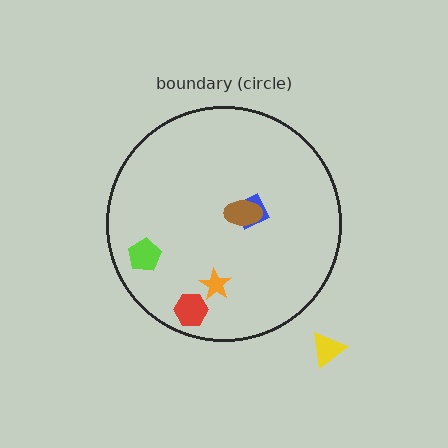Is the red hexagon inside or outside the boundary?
Inside.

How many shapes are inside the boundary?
5 inside, 1 outside.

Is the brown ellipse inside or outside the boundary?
Inside.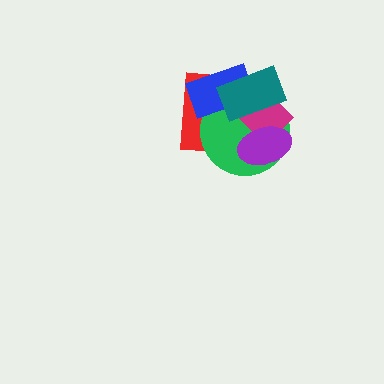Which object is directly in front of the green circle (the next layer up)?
The magenta diamond is directly in front of the green circle.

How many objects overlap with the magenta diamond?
3 objects overlap with the magenta diamond.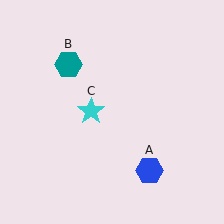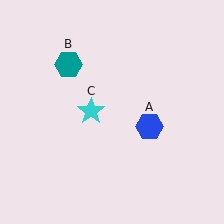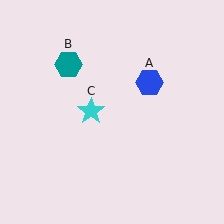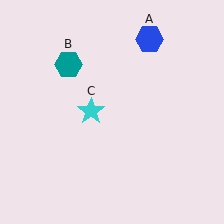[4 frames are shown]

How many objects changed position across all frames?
1 object changed position: blue hexagon (object A).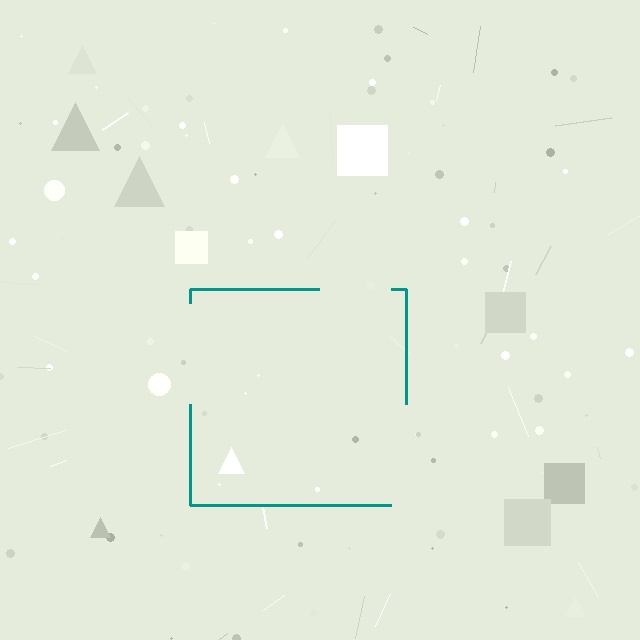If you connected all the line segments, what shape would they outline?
They would outline a square.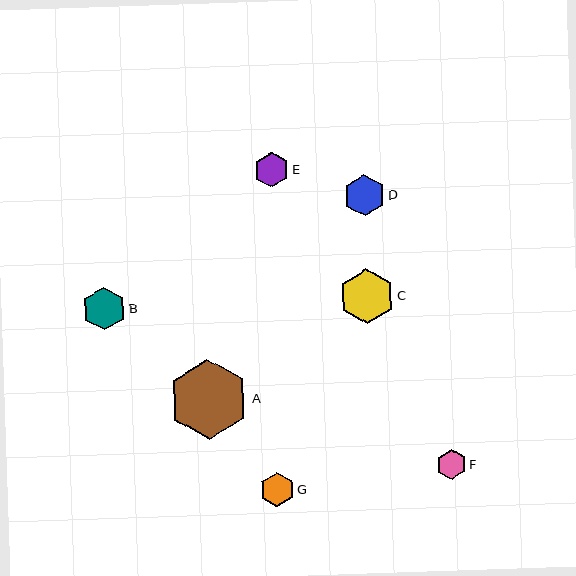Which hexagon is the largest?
Hexagon A is the largest with a size of approximately 80 pixels.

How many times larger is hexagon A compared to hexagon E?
Hexagon A is approximately 2.3 times the size of hexagon E.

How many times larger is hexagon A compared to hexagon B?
Hexagon A is approximately 1.9 times the size of hexagon B.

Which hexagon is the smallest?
Hexagon F is the smallest with a size of approximately 30 pixels.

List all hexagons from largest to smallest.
From largest to smallest: A, C, B, D, E, G, F.